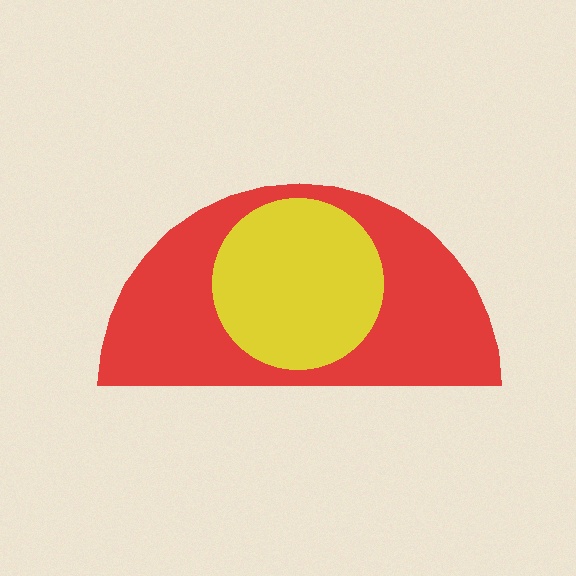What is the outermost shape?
The red semicircle.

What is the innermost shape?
The yellow circle.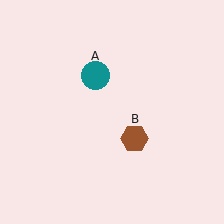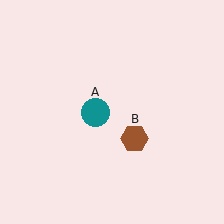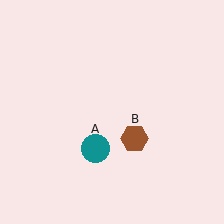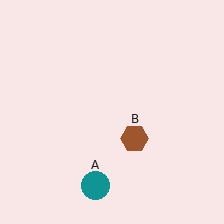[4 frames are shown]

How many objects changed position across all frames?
1 object changed position: teal circle (object A).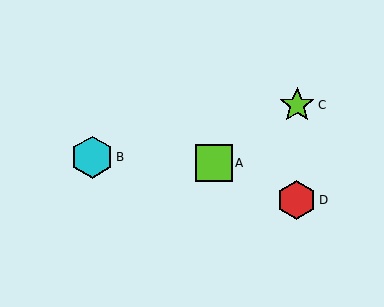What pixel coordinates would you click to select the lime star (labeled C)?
Click at (297, 105) to select the lime star C.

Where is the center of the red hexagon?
The center of the red hexagon is at (297, 200).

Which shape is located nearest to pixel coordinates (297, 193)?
The red hexagon (labeled D) at (297, 200) is nearest to that location.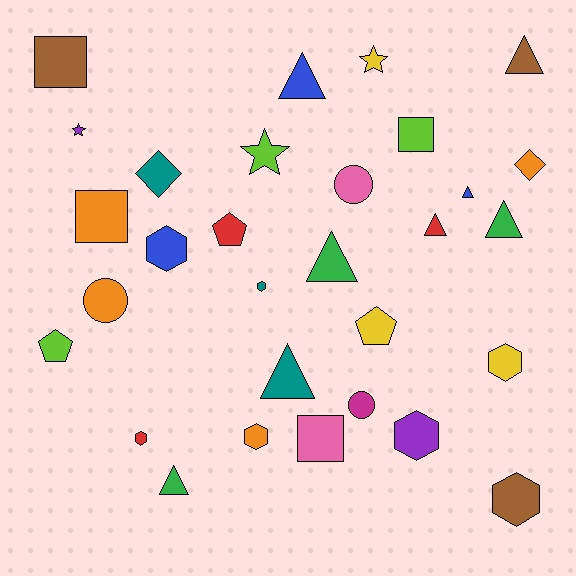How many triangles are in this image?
There are 8 triangles.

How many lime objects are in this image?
There are 3 lime objects.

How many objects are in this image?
There are 30 objects.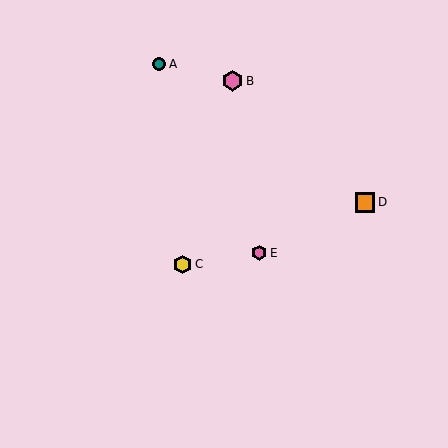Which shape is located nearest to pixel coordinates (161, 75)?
The teal circle (labeled A) at (159, 64) is nearest to that location.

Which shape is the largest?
The pink hexagon (labeled B) is the largest.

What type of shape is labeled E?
Shape E is a pink hexagon.